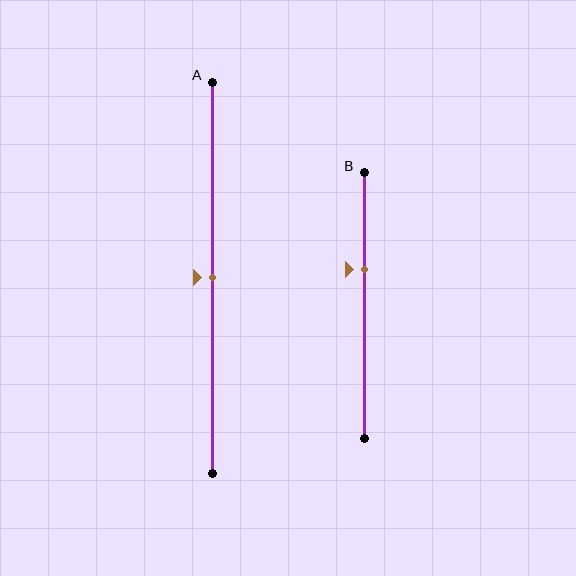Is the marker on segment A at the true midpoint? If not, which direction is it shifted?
Yes, the marker on segment A is at the true midpoint.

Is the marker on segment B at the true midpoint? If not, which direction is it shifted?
No, the marker on segment B is shifted upward by about 14% of the segment length.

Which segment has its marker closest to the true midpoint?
Segment A has its marker closest to the true midpoint.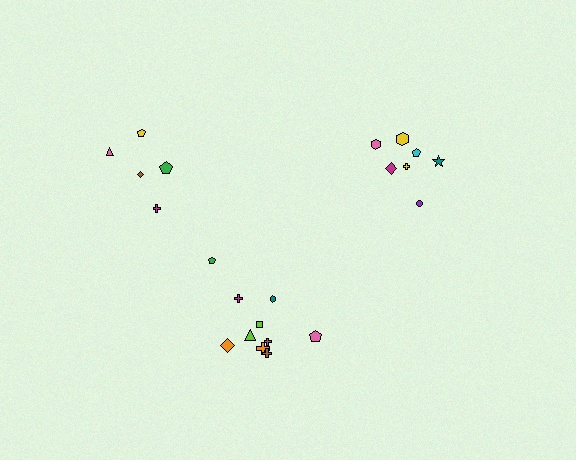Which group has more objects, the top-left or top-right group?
The top-right group.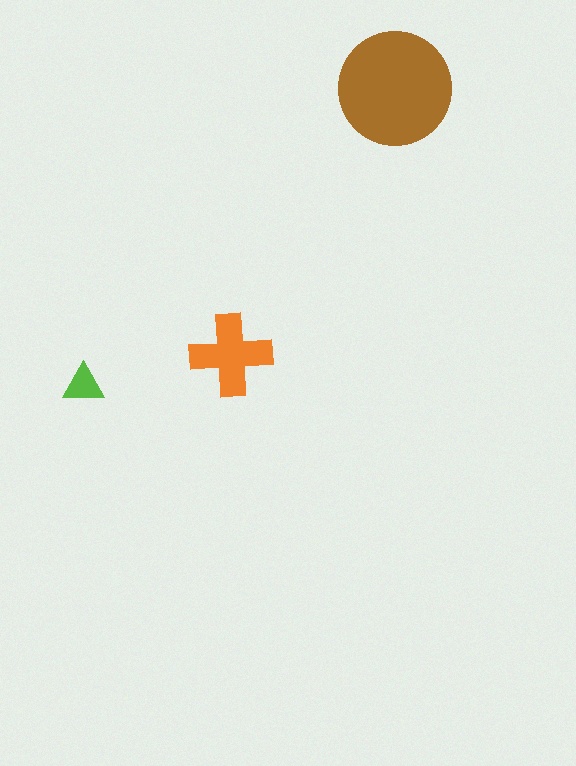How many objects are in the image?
There are 3 objects in the image.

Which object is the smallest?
The lime triangle.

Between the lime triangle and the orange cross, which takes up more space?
The orange cross.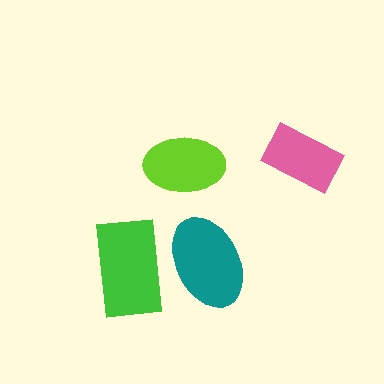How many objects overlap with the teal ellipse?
1 object overlaps with the teal ellipse.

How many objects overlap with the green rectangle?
1 object overlaps with the green rectangle.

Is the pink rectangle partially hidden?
No, no other shape covers it.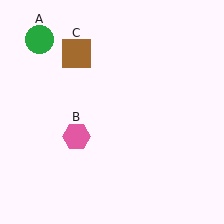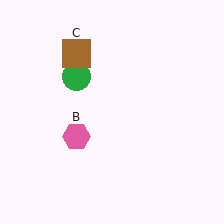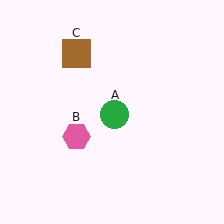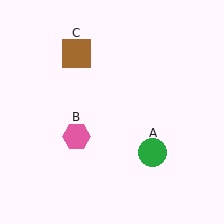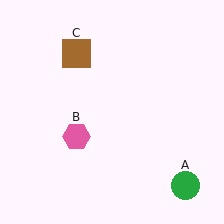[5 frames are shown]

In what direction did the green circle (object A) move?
The green circle (object A) moved down and to the right.